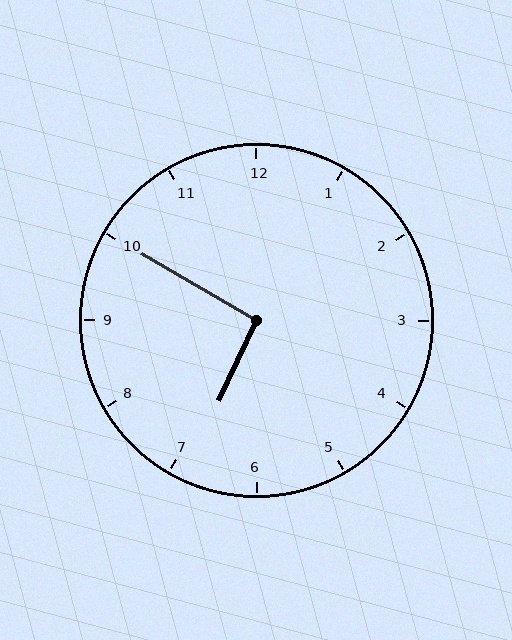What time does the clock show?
6:50.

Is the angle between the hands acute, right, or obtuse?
It is right.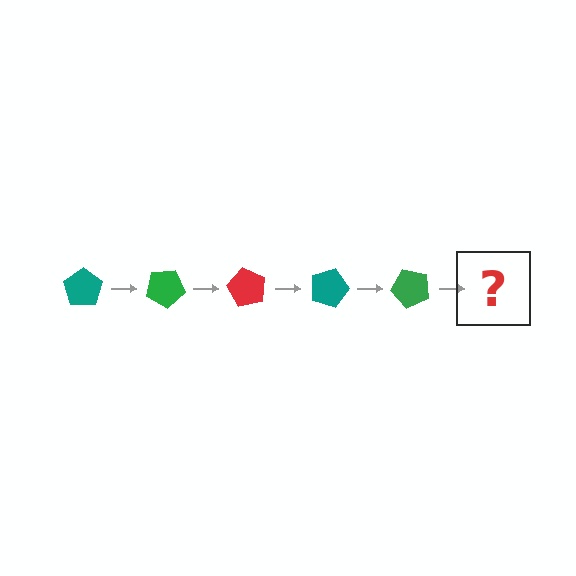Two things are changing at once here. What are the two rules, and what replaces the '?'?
The two rules are that it rotates 30 degrees each step and the color cycles through teal, green, and red. The '?' should be a red pentagon, rotated 150 degrees from the start.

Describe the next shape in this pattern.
It should be a red pentagon, rotated 150 degrees from the start.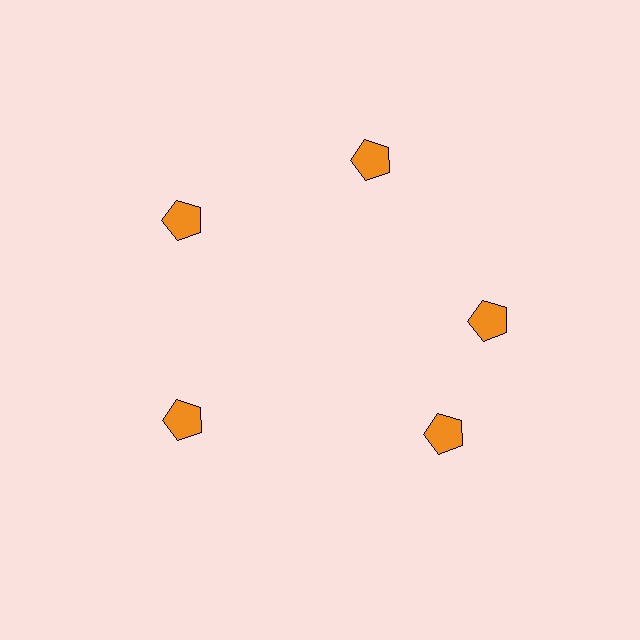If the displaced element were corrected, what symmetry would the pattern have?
It would have 5-fold rotational symmetry — the pattern would map onto itself every 72 degrees.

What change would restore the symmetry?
The symmetry would be restored by rotating it back into even spacing with its neighbors so that all 5 pentagons sit at equal angles and equal distance from the center.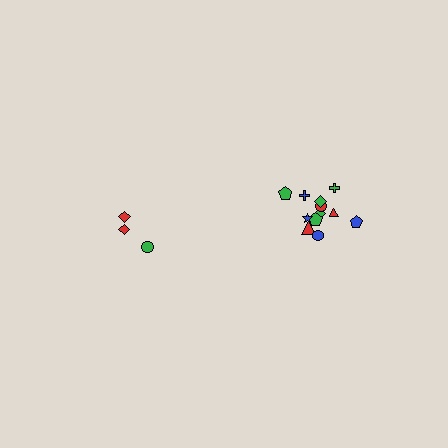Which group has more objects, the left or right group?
The right group.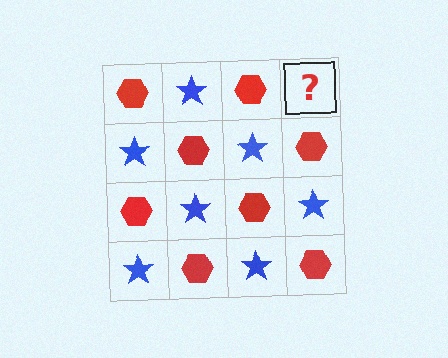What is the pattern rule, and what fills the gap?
The rule is that it alternates red hexagon and blue star in a checkerboard pattern. The gap should be filled with a blue star.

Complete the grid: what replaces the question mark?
The question mark should be replaced with a blue star.